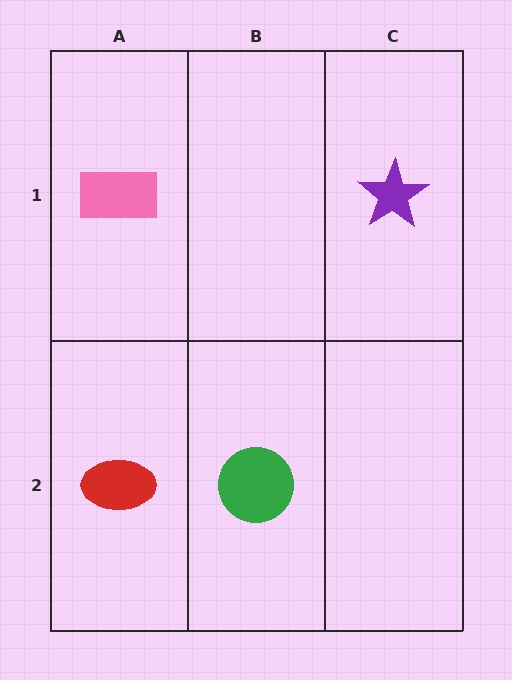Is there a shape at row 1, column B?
No, that cell is empty.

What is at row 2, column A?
A red ellipse.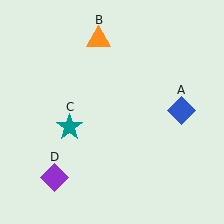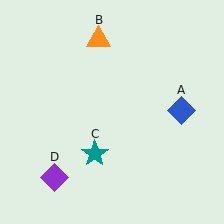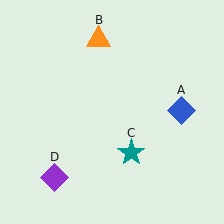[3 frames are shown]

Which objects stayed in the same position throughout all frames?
Blue diamond (object A) and orange triangle (object B) and purple diamond (object D) remained stationary.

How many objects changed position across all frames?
1 object changed position: teal star (object C).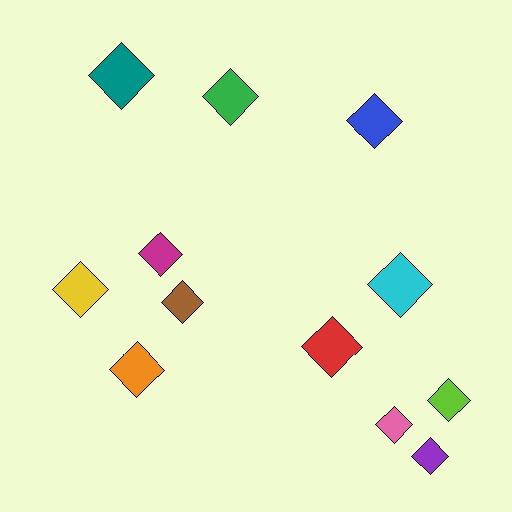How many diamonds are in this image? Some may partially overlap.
There are 12 diamonds.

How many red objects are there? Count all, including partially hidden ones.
There is 1 red object.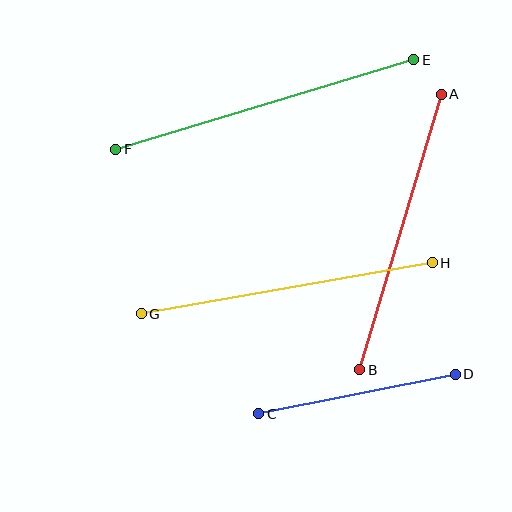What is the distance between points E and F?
The distance is approximately 312 pixels.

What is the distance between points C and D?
The distance is approximately 200 pixels.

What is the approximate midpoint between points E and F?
The midpoint is at approximately (265, 104) pixels.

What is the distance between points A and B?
The distance is approximately 287 pixels.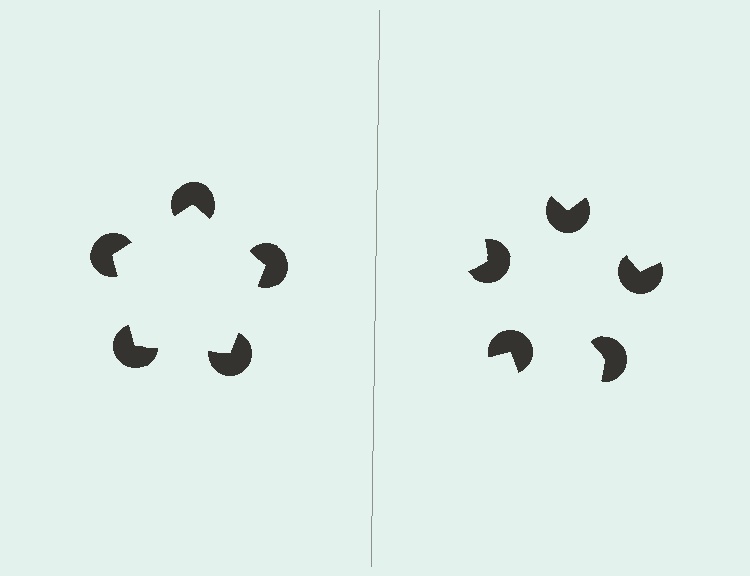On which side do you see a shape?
An illusory pentagon appears on the left side. On the right side the wedge cuts are rotated, so no coherent shape forms.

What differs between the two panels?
The pac-man discs are positioned identically on both sides; only the wedge orientations differ. On the left they align to a pentagon; on the right they are misaligned.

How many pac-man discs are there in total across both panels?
10 — 5 on each side.